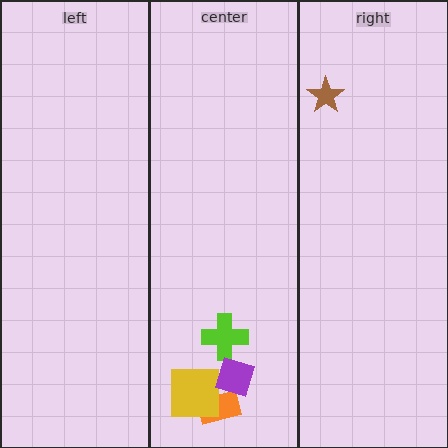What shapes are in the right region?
The brown star.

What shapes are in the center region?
The orange rectangle, the yellow square, the lime cross, the purple diamond.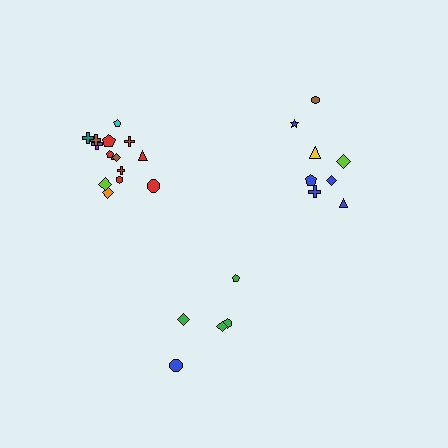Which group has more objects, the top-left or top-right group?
The top-left group.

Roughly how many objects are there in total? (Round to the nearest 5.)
Roughly 30 objects in total.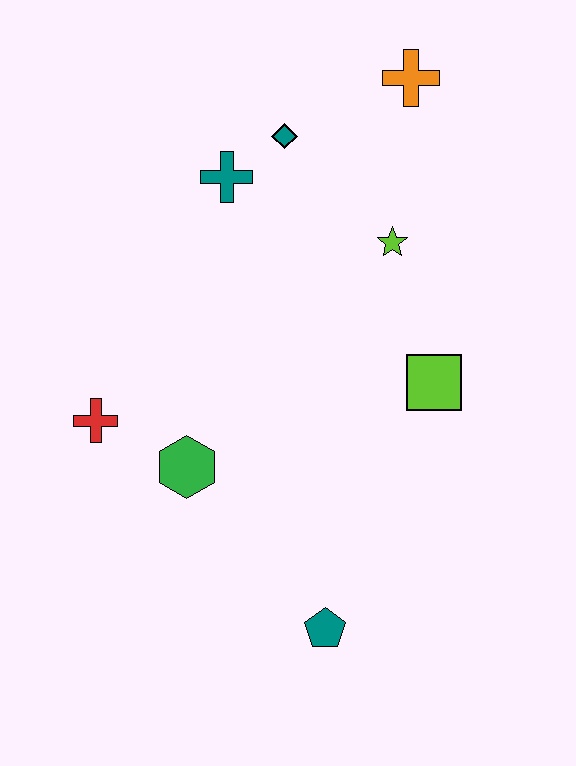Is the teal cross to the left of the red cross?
No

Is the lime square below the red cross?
No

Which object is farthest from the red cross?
The orange cross is farthest from the red cross.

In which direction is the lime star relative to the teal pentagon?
The lime star is above the teal pentagon.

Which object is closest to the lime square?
The lime star is closest to the lime square.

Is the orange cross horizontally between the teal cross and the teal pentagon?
No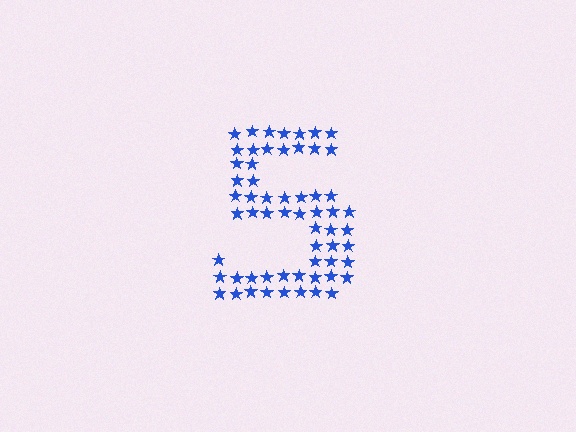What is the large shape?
The large shape is the digit 5.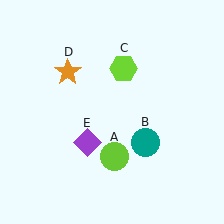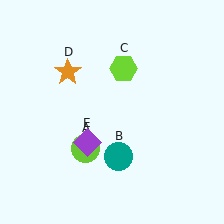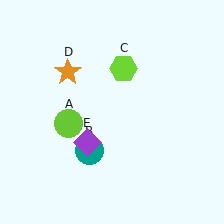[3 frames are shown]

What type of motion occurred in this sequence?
The lime circle (object A), teal circle (object B) rotated clockwise around the center of the scene.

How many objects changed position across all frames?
2 objects changed position: lime circle (object A), teal circle (object B).